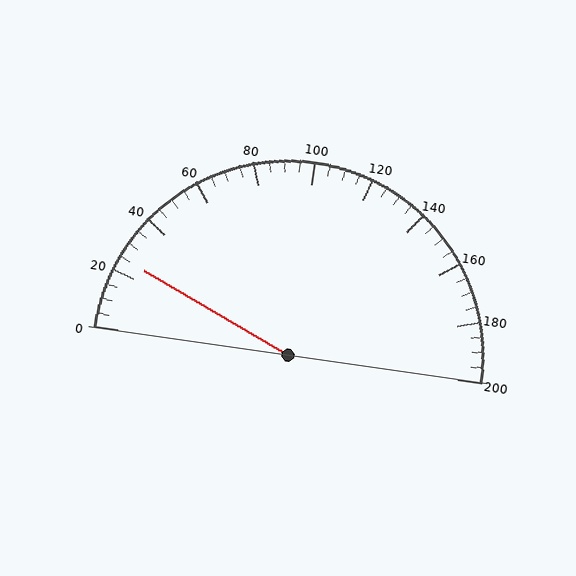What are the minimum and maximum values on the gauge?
The gauge ranges from 0 to 200.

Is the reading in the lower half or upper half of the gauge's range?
The reading is in the lower half of the range (0 to 200).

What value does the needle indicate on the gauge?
The needle indicates approximately 25.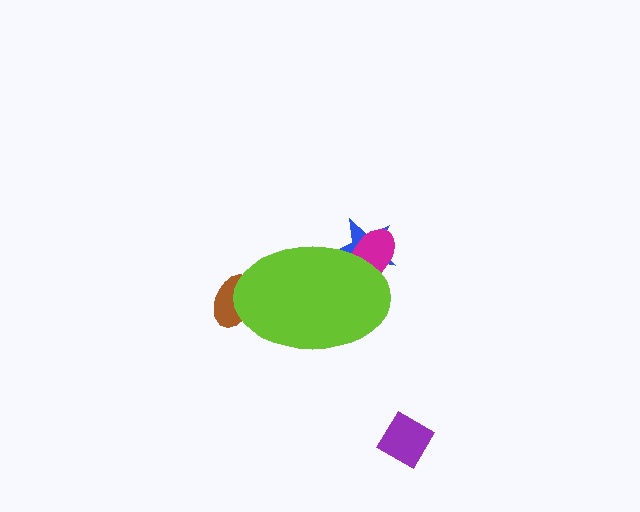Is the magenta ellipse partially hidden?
Yes, the magenta ellipse is partially hidden behind the lime ellipse.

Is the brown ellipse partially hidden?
Yes, the brown ellipse is partially hidden behind the lime ellipse.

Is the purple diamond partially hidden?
No, the purple diamond is fully visible.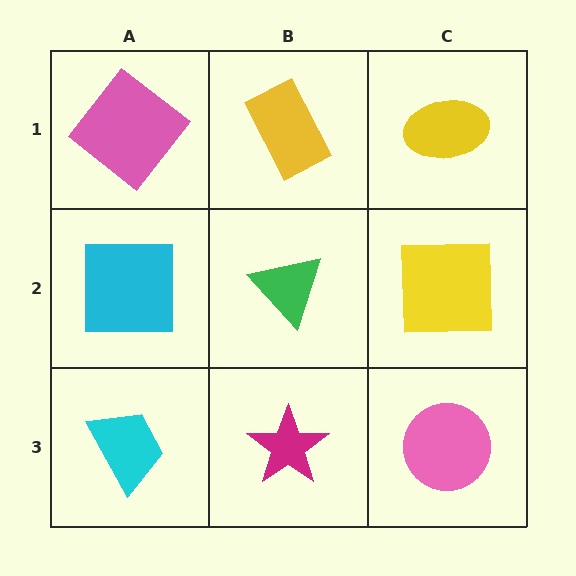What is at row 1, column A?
A pink diamond.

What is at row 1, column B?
A yellow rectangle.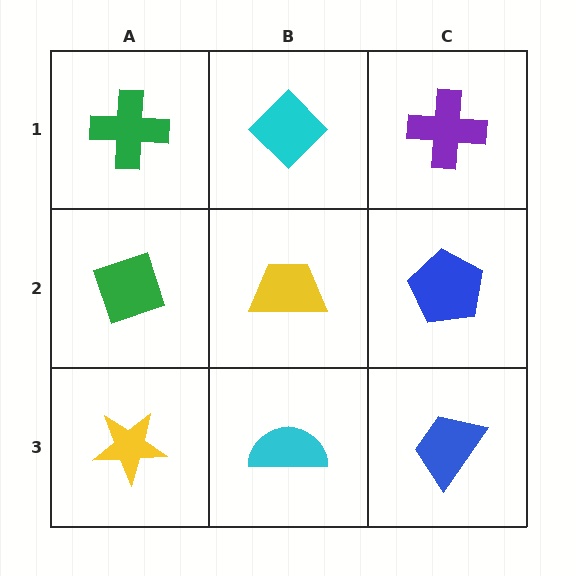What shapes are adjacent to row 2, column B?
A cyan diamond (row 1, column B), a cyan semicircle (row 3, column B), a green diamond (row 2, column A), a blue pentagon (row 2, column C).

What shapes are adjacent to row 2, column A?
A green cross (row 1, column A), a yellow star (row 3, column A), a yellow trapezoid (row 2, column B).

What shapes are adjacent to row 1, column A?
A green diamond (row 2, column A), a cyan diamond (row 1, column B).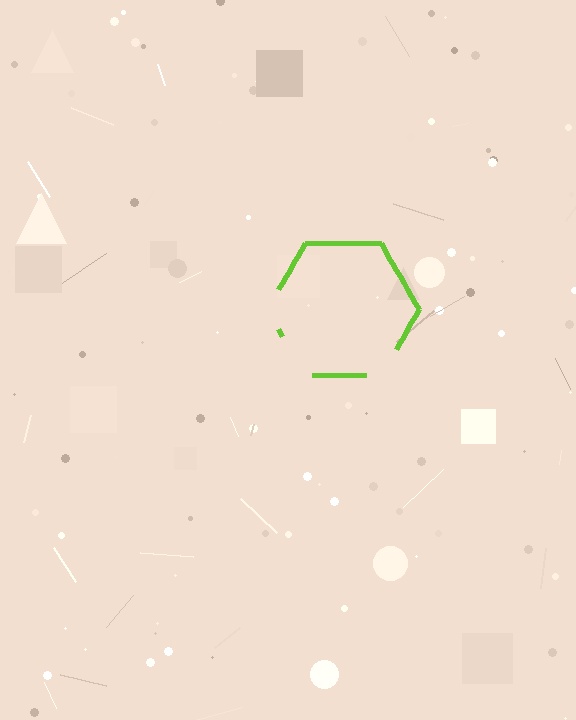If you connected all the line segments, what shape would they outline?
They would outline a hexagon.